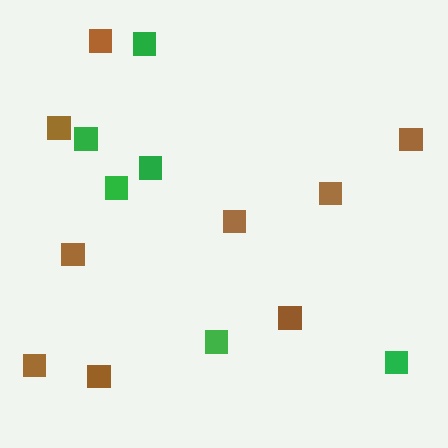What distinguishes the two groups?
There are 2 groups: one group of brown squares (9) and one group of green squares (6).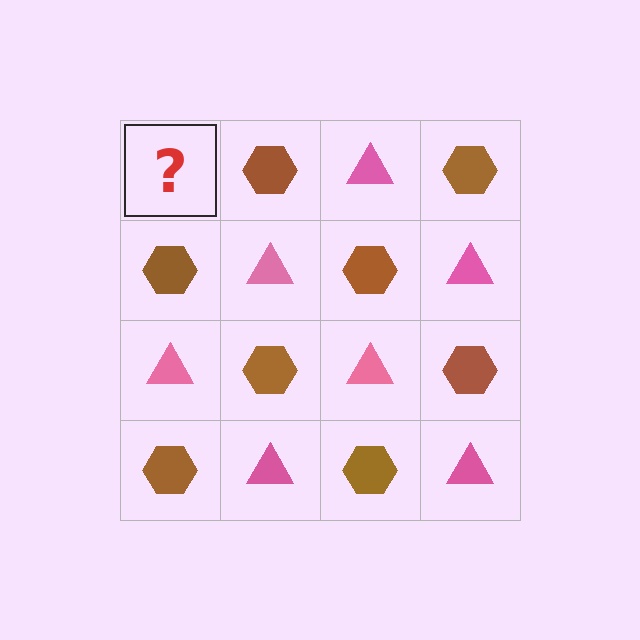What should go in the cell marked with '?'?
The missing cell should contain a pink triangle.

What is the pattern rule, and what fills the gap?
The rule is that it alternates pink triangle and brown hexagon in a checkerboard pattern. The gap should be filled with a pink triangle.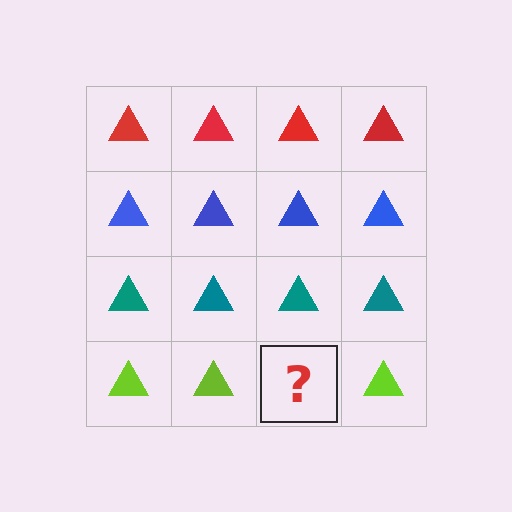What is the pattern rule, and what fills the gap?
The rule is that each row has a consistent color. The gap should be filled with a lime triangle.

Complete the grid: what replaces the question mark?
The question mark should be replaced with a lime triangle.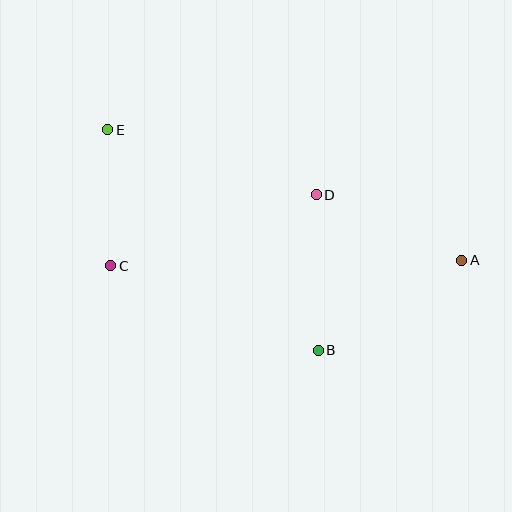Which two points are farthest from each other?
Points A and E are farthest from each other.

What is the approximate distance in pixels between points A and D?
The distance between A and D is approximately 159 pixels.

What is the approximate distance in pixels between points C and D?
The distance between C and D is approximately 217 pixels.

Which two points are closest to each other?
Points C and E are closest to each other.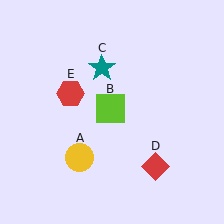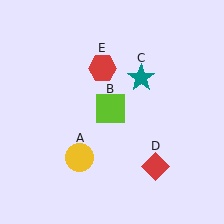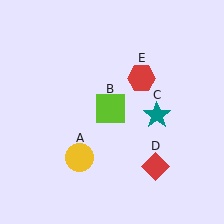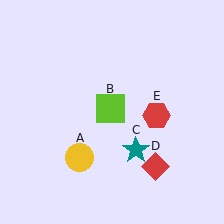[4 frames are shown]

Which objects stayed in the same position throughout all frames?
Yellow circle (object A) and lime square (object B) and red diamond (object D) remained stationary.